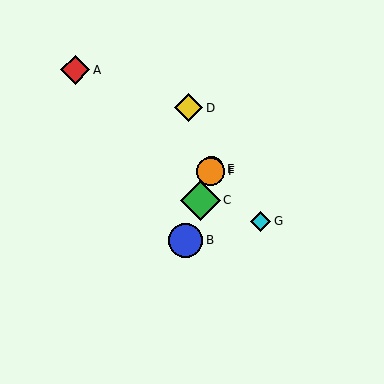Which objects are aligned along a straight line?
Objects B, C, E, F are aligned along a straight line.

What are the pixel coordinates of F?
Object F is at (211, 171).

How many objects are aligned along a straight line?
4 objects (B, C, E, F) are aligned along a straight line.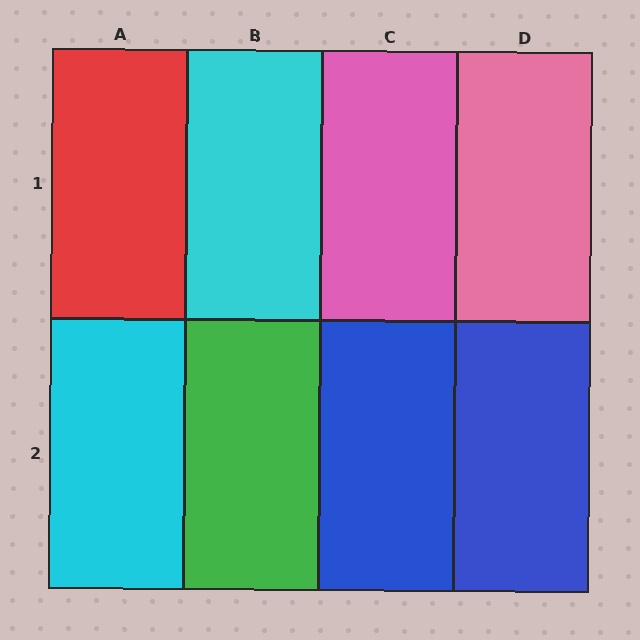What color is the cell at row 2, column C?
Blue.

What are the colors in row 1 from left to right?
Red, cyan, pink, pink.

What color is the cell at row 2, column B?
Green.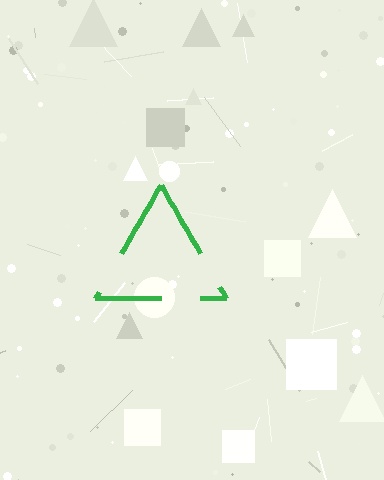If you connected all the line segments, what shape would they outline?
They would outline a triangle.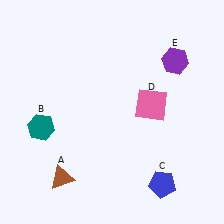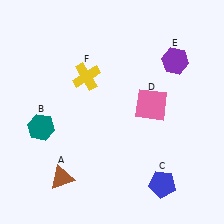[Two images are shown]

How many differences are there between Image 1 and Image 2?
There is 1 difference between the two images.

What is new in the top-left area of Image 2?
A yellow cross (F) was added in the top-left area of Image 2.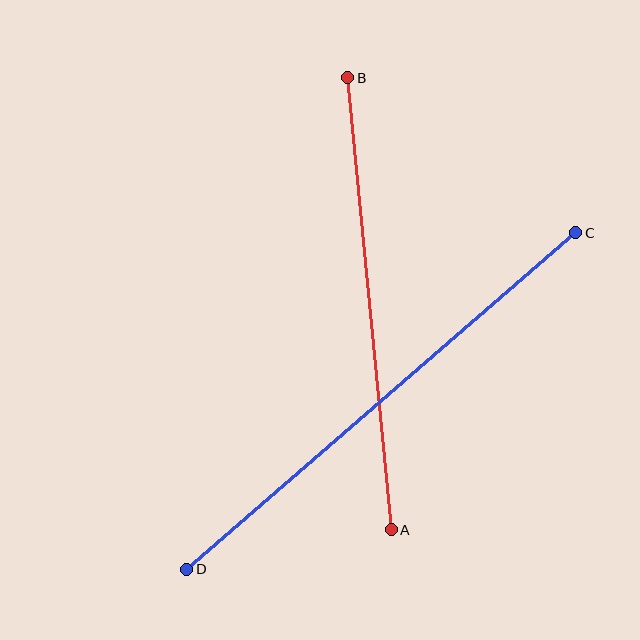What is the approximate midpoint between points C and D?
The midpoint is at approximately (381, 401) pixels.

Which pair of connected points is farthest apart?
Points C and D are farthest apart.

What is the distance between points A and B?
The distance is approximately 454 pixels.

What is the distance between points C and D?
The distance is approximately 514 pixels.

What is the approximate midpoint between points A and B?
The midpoint is at approximately (370, 304) pixels.